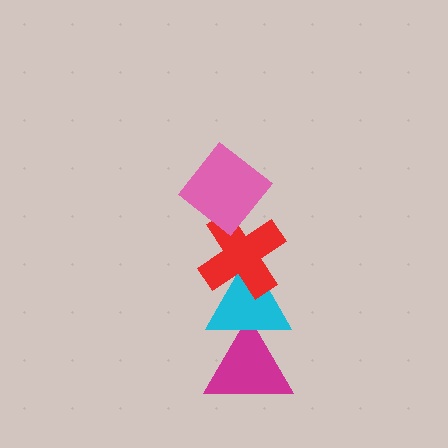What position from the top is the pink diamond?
The pink diamond is 1st from the top.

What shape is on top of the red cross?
The pink diamond is on top of the red cross.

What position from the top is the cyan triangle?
The cyan triangle is 3rd from the top.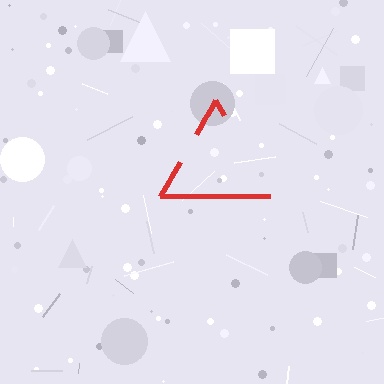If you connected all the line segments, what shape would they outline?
They would outline a triangle.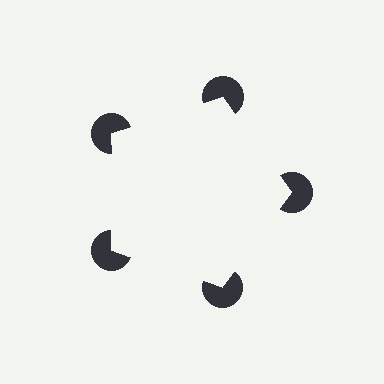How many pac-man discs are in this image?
There are 5 — one at each vertex of the illusory pentagon.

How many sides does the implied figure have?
5 sides.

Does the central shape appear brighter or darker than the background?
It typically appears slightly brighter than the background, even though no actual brightness change is drawn.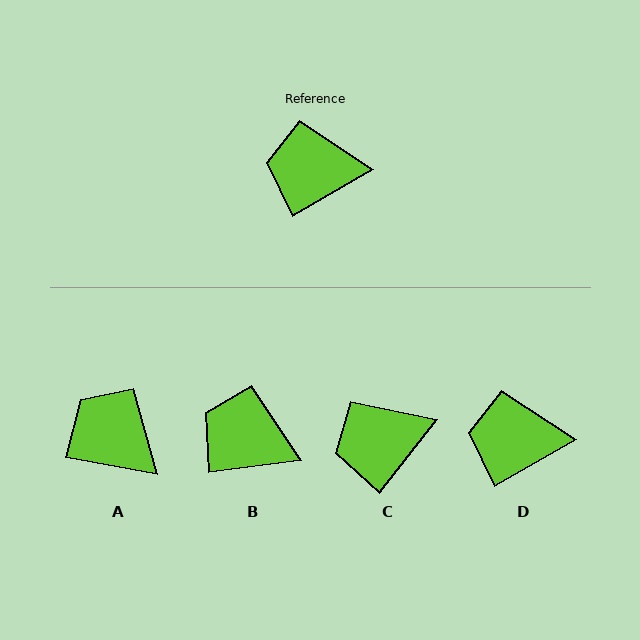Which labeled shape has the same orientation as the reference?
D.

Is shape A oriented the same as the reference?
No, it is off by about 41 degrees.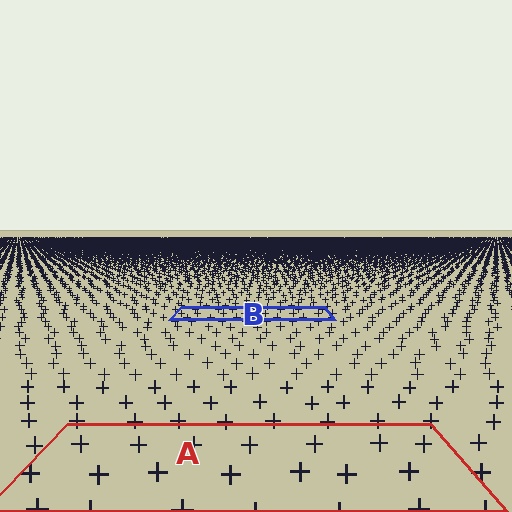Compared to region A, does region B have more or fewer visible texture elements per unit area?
Region B has more texture elements per unit area — they are packed more densely because it is farther away.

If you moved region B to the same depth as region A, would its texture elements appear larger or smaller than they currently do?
They would appear larger. At a closer depth, the same texture elements are projected at a bigger on-screen size.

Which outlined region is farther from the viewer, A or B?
Region B is farther from the viewer — the texture elements inside it appear smaller and more densely packed.